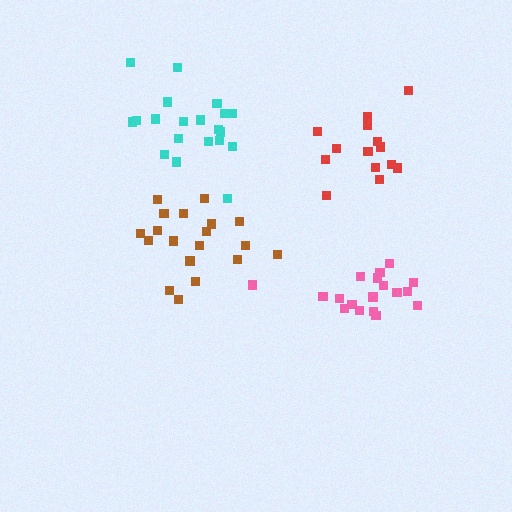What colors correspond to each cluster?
The clusters are colored: red, pink, cyan, brown.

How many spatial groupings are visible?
There are 4 spatial groupings.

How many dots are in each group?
Group 1: 15 dots, Group 2: 18 dots, Group 3: 20 dots, Group 4: 19 dots (72 total).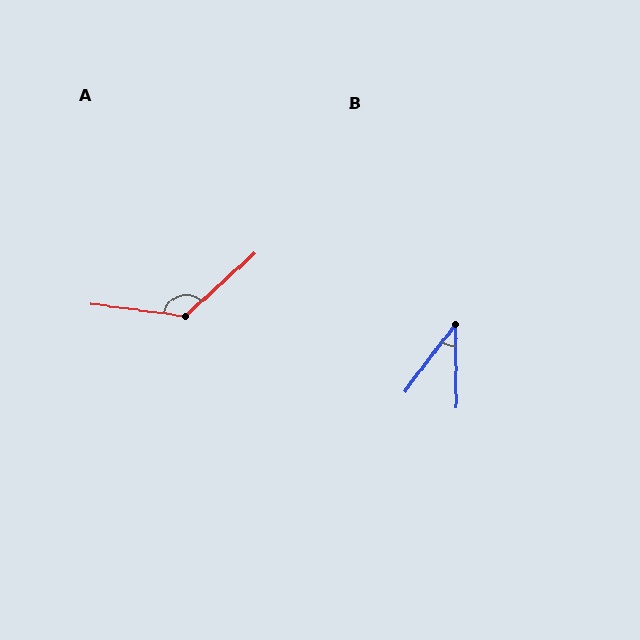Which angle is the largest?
A, at approximately 130 degrees.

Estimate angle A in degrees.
Approximately 130 degrees.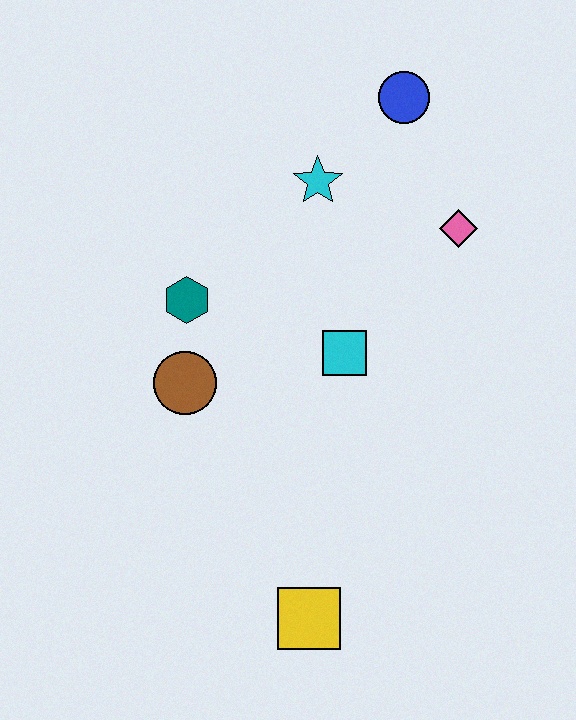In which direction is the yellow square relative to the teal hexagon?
The yellow square is below the teal hexagon.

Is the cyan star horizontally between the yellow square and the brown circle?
No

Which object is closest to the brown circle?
The teal hexagon is closest to the brown circle.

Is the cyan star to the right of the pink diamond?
No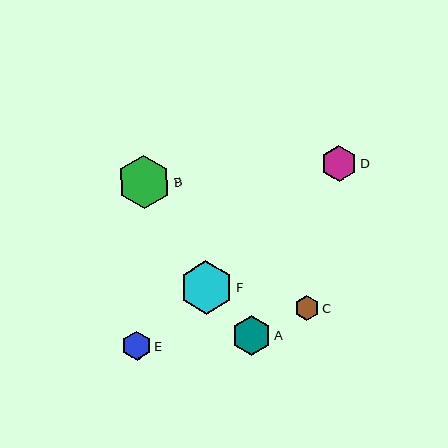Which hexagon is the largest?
Hexagon F is the largest with a size of approximately 53 pixels.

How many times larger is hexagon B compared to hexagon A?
Hexagon B is approximately 1.4 times the size of hexagon A.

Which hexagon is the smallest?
Hexagon C is the smallest with a size of approximately 25 pixels.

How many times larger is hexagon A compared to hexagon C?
Hexagon A is approximately 1.6 times the size of hexagon C.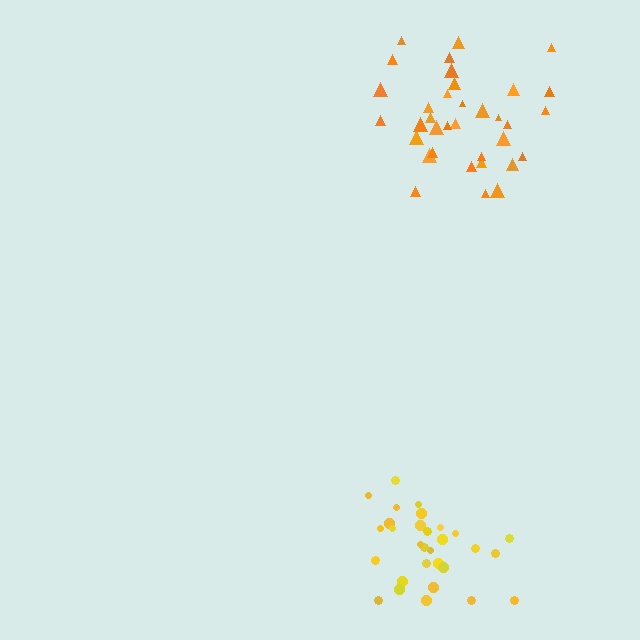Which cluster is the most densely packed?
Yellow.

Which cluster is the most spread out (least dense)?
Orange.